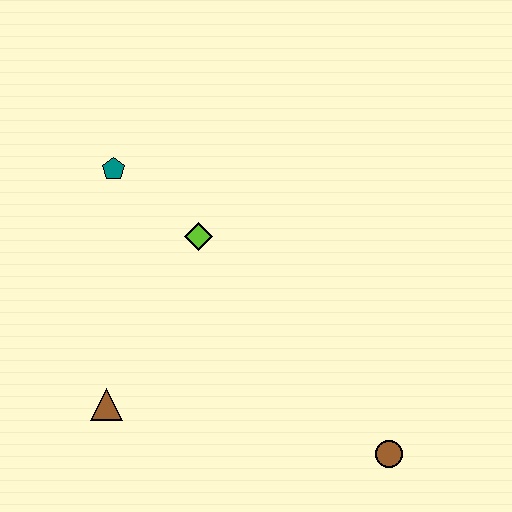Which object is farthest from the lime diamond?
The brown circle is farthest from the lime diamond.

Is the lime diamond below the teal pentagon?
Yes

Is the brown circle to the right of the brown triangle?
Yes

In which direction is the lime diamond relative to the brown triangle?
The lime diamond is above the brown triangle.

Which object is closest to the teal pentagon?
The lime diamond is closest to the teal pentagon.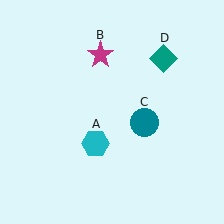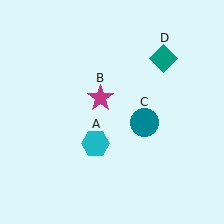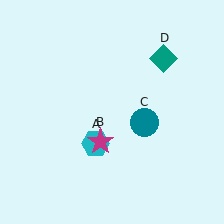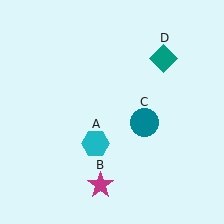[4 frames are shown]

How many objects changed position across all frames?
1 object changed position: magenta star (object B).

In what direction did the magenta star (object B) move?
The magenta star (object B) moved down.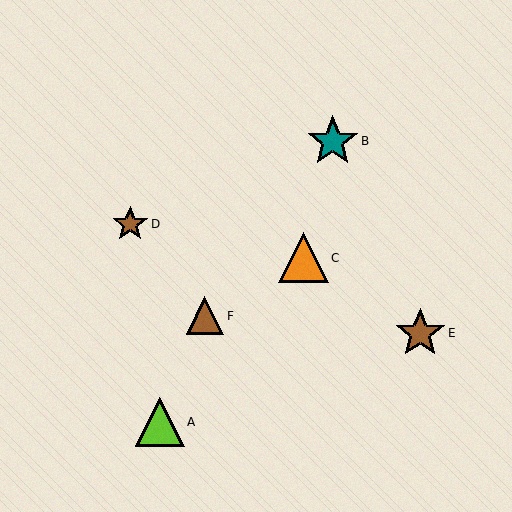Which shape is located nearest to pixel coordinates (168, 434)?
The lime triangle (labeled A) at (160, 422) is nearest to that location.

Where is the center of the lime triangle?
The center of the lime triangle is at (160, 422).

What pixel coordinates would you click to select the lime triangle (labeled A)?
Click at (160, 422) to select the lime triangle A.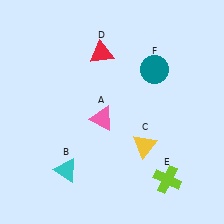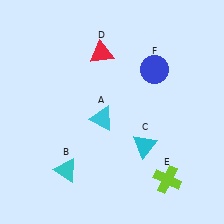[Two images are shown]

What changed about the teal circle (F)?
In Image 1, F is teal. In Image 2, it changed to blue.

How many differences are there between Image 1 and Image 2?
There are 3 differences between the two images.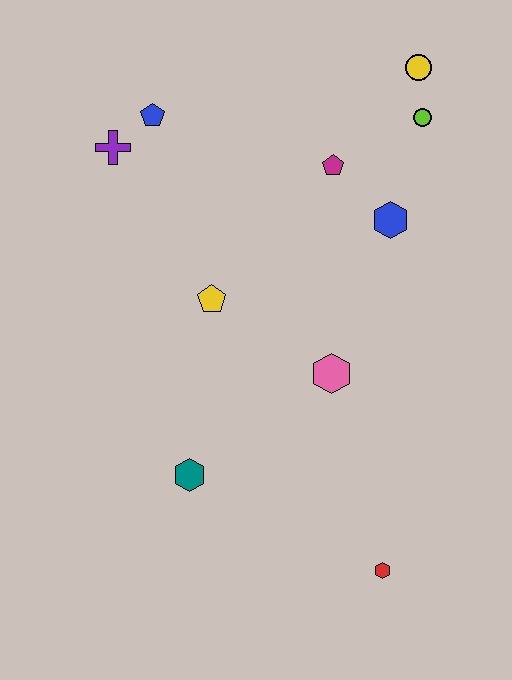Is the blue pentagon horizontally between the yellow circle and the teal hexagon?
No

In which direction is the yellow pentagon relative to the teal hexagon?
The yellow pentagon is above the teal hexagon.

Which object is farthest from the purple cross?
The red hexagon is farthest from the purple cross.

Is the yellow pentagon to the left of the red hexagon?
Yes